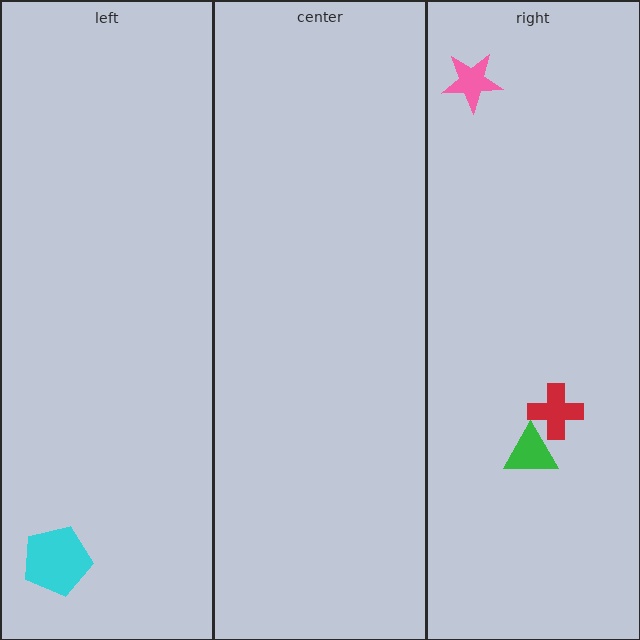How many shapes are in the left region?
1.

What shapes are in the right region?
The pink star, the red cross, the green triangle.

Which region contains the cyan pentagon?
The left region.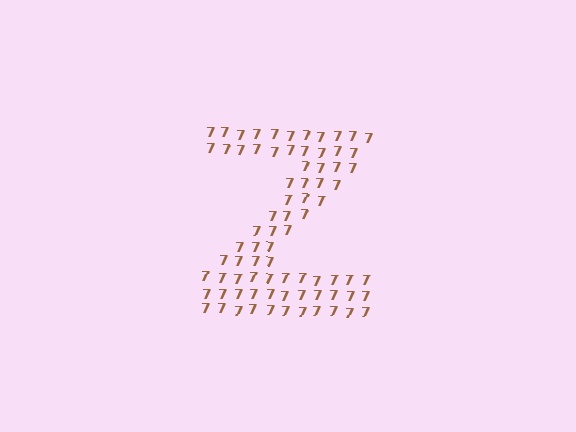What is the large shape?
The large shape is the letter Z.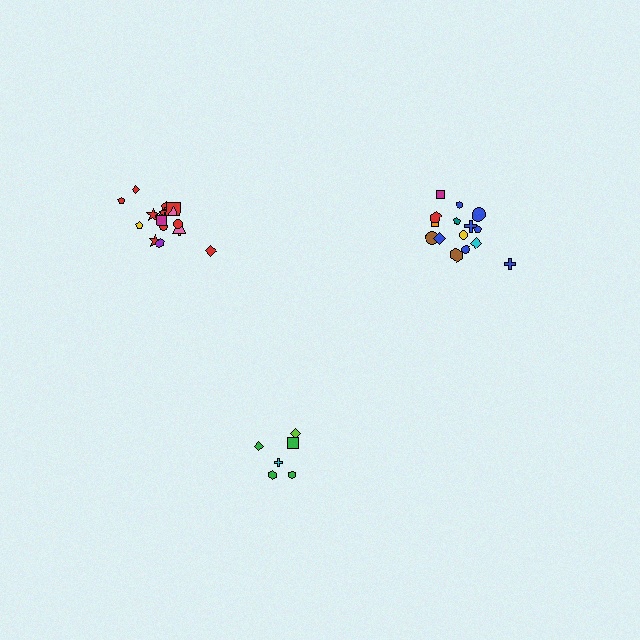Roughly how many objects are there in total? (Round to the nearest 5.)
Roughly 40 objects in total.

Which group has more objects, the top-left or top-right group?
The top-left group.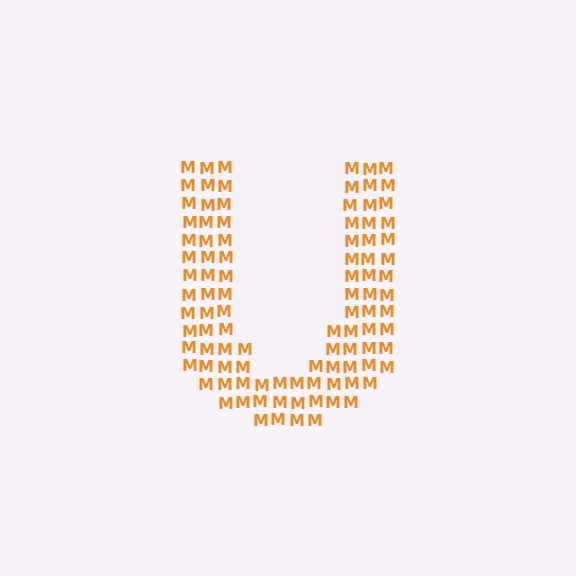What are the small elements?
The small elements are letter M's.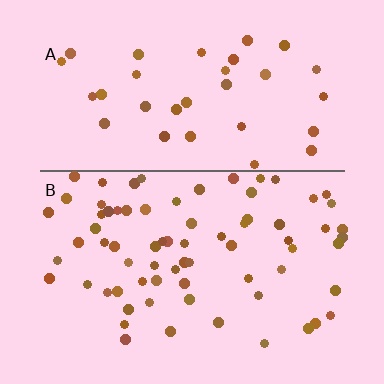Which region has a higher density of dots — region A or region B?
B (the bottom).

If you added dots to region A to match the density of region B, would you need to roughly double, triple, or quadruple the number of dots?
Approximately double.